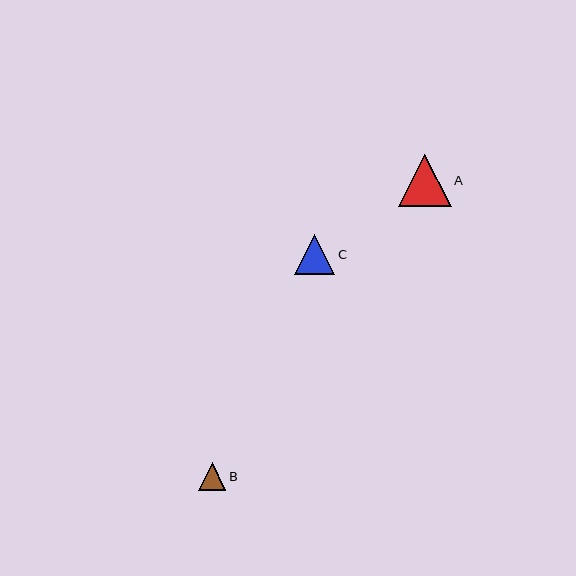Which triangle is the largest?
Triangle A is the largest with a size of approximately 53 pixels.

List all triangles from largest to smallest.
From largest to smallest: A, C, B.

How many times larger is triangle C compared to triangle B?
Triangle C is approximately 1.5 times the size of triangle B.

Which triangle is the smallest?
Triangle B is the smallest with a size of approximately 28 pixels.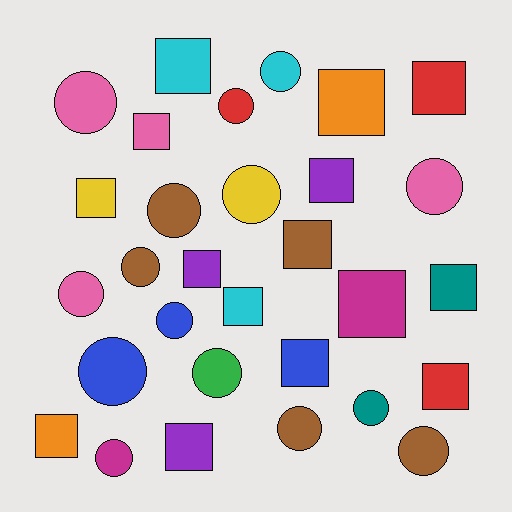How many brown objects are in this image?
There are 5 brown objects.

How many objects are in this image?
There are 30 objects.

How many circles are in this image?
There are 15 circles.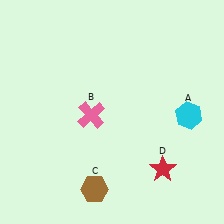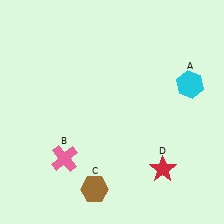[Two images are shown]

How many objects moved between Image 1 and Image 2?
2 objects moved between the two images.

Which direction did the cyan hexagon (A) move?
The cyan hexagon (A) moved up.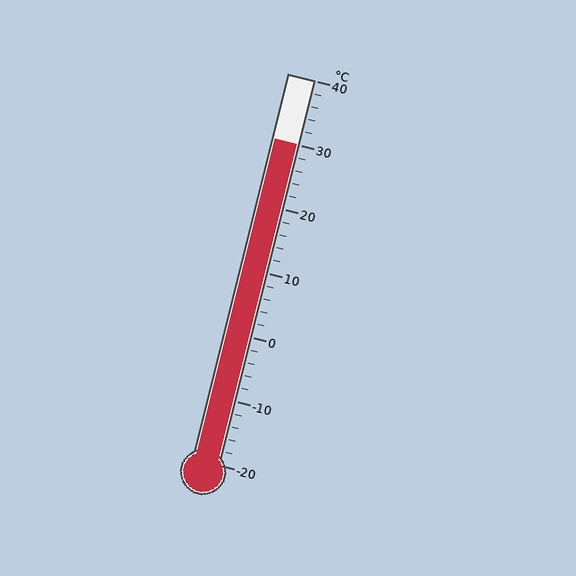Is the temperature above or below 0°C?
The temperature is above 0°C.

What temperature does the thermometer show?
The thermometer shows approximately 30°C.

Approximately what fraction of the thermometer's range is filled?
The thermometer is filled to approximately 85% of its range.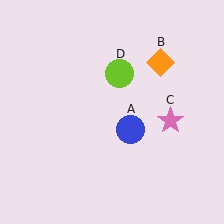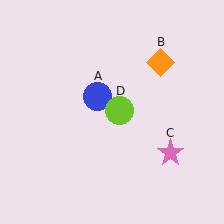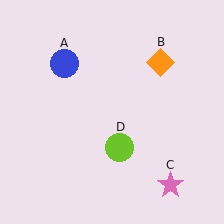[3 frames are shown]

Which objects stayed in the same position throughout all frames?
Orange diamond (object B) remained stationary.